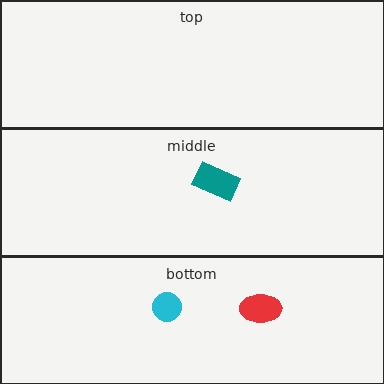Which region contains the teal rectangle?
The middle region.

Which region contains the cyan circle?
The bottom region.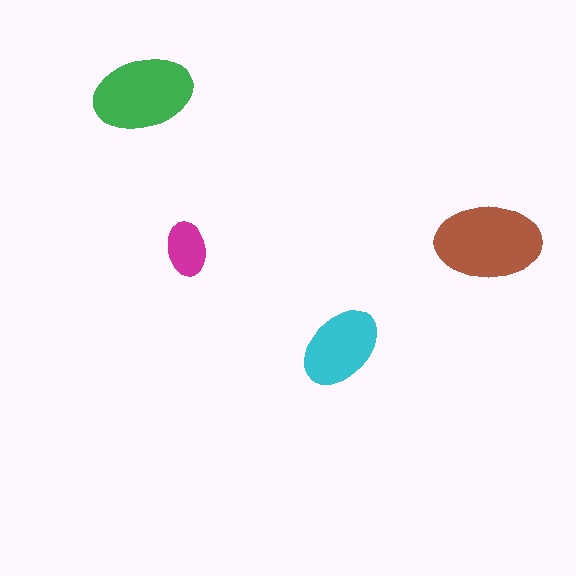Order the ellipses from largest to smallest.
the brown one, the green one, the cyan one, the magenta one.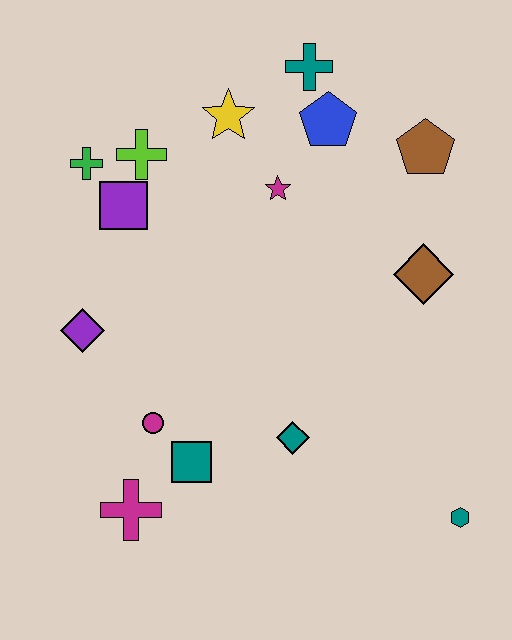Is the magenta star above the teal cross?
No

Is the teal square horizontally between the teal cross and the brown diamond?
No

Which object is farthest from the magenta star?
The teal hexagon is farthest from the magenta star.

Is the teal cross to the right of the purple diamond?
Yes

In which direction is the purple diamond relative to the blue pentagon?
The purple diamond is to the left of the blue pentagon.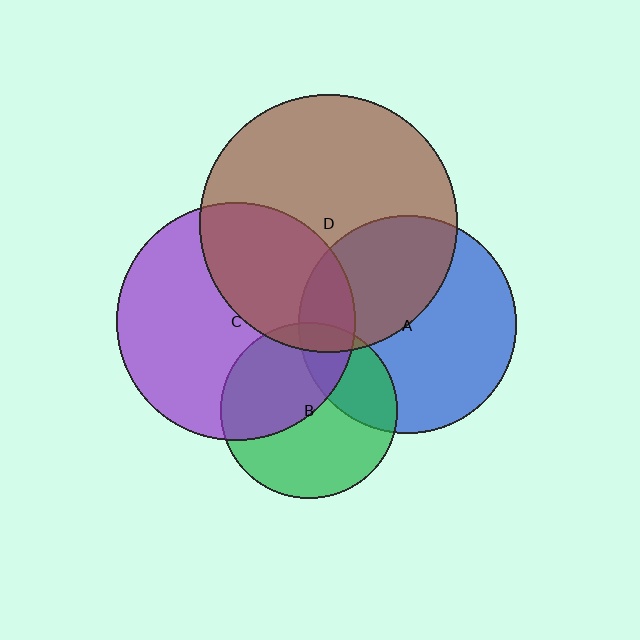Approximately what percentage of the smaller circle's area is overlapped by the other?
Approximately 35%.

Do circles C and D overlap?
Yes.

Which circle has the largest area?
Circle D (brown).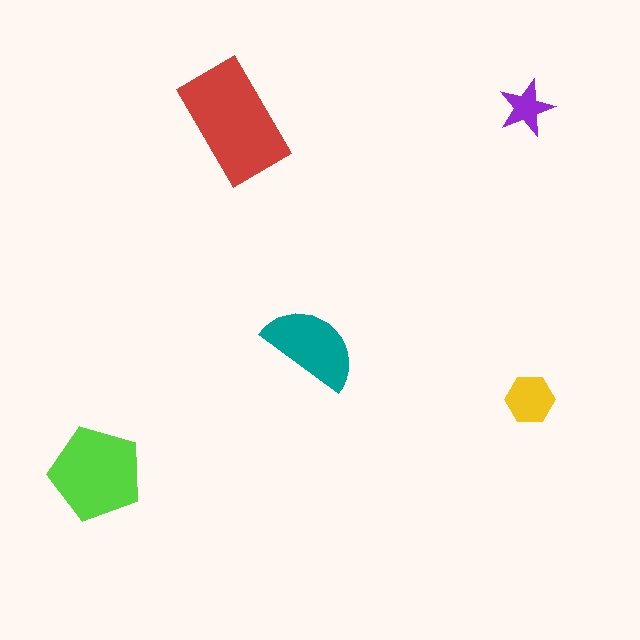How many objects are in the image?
There are 5 objects in the image.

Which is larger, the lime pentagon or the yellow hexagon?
The lime pentagon.